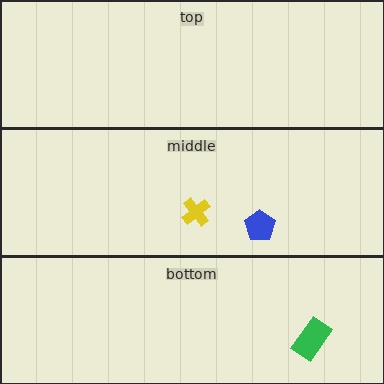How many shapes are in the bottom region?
1.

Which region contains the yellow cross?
The middle region.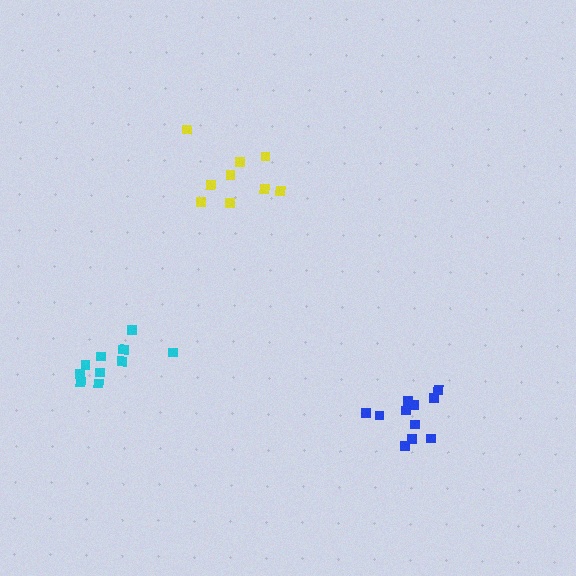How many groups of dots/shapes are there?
There are 3 groups.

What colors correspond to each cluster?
The clusters are colored: yellow, blue, cyan.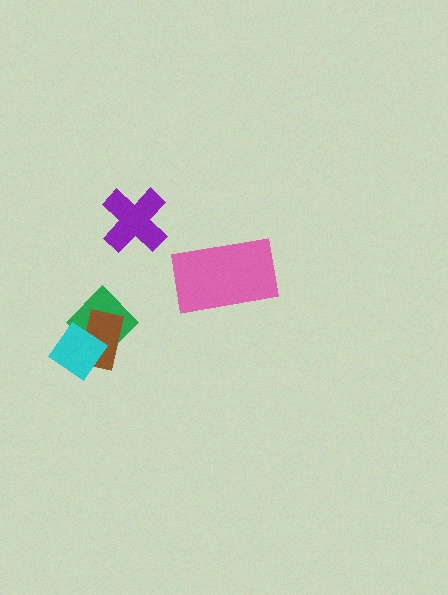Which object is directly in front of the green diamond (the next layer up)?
The brown rectangle is directly in front of the green diamond.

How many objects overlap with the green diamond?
2 objects overlap with the green diamond.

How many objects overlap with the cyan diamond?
2 objects overlap with the cyan diamond.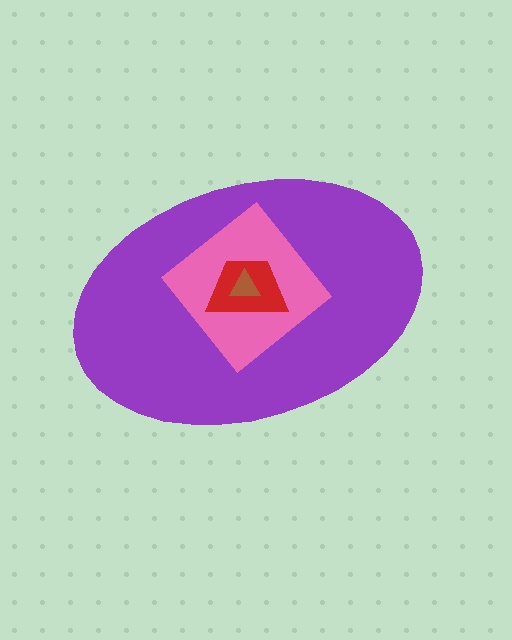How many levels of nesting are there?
4.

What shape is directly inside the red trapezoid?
The brown triangle.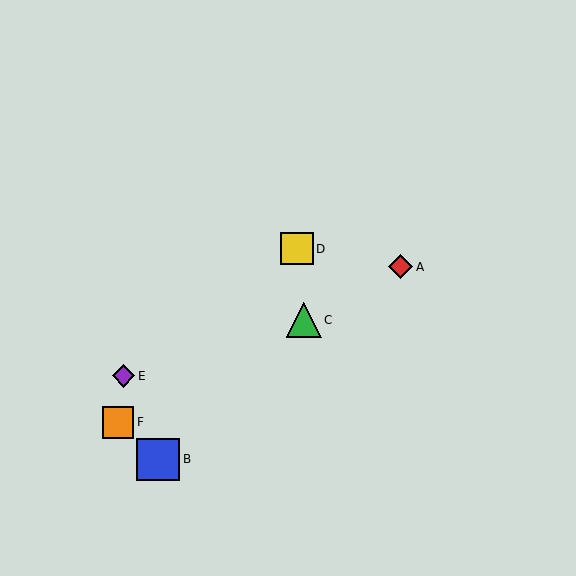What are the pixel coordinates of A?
Object A is at (401, 267).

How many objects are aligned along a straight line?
3 objects (A, C, F) are aligned along a straight line.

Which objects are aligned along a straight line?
Objects A, C, F are aligned along a straight line.